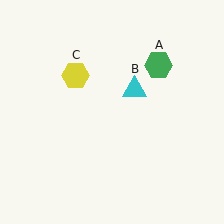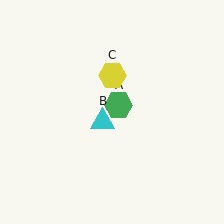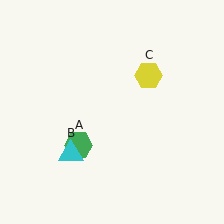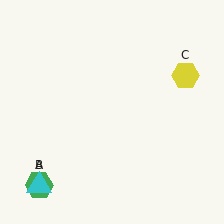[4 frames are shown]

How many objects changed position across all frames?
3 objects changed position: green hexagon (object A), cyan triangle (object B), yellow hexagon (object C).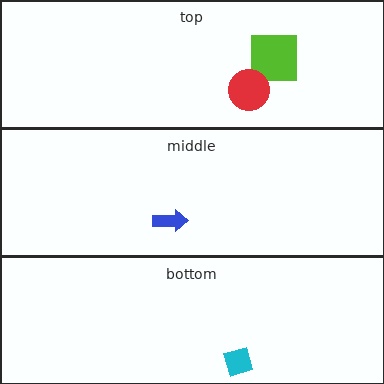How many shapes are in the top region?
2.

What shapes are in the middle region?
The blue arrow.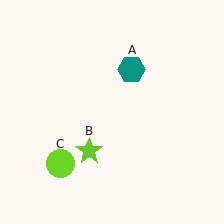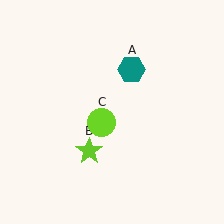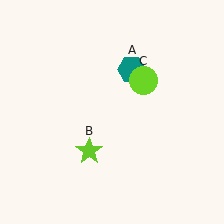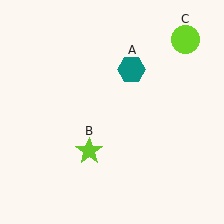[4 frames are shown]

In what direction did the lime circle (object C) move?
The lime circle (object C) moved up and to the right.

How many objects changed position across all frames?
1 object changed position: lime circle (object C).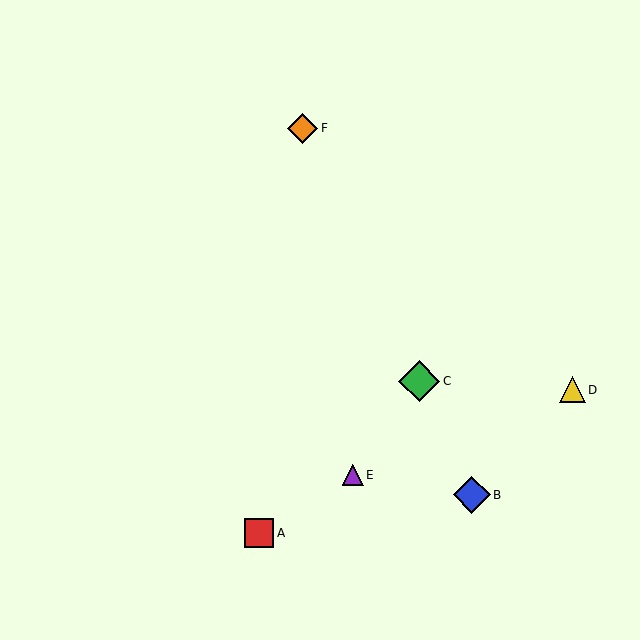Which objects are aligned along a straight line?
Objects B, C, F are aligned along a straight line.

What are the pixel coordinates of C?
Object C is at (419, 381).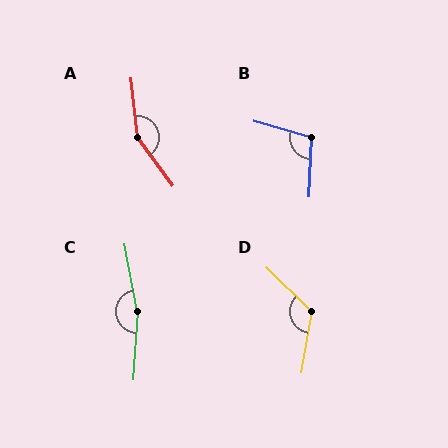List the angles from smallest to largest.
B (103°), D (124°), A (150°), C (166°).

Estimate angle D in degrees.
Approximately 124 degrees.